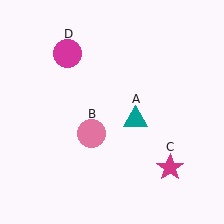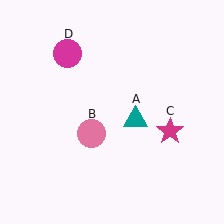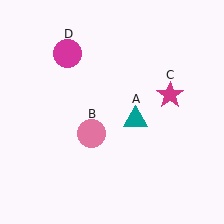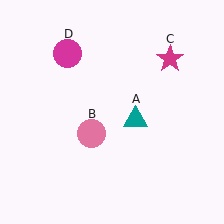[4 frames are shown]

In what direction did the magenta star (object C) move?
The magenta star (object C) moved up.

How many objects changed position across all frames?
1 object changed position: magenta star (object C).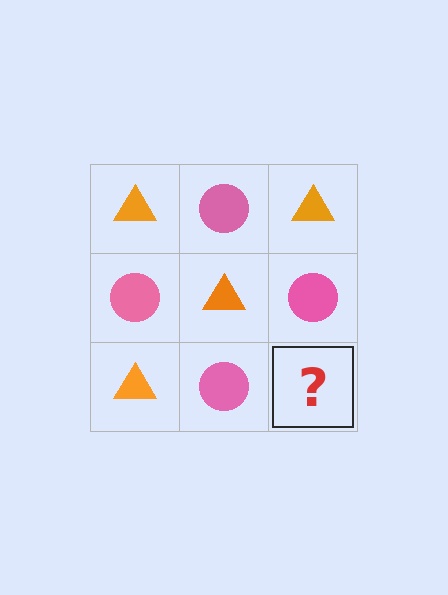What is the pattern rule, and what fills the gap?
The rule is that it alternates orange triangle and pink circle in a checkerboard pattern. The gap should be filled with an orange triangle.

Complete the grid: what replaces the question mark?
The question mark should be replaced with an orange triangle.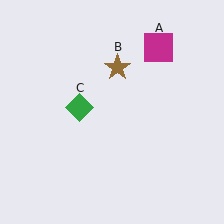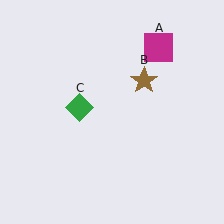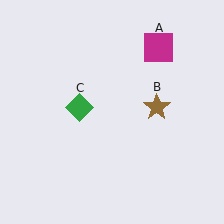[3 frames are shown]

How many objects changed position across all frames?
1 object changed position: brown star (object B).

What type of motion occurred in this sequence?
The brown star (object B) rotated clockwise around the center of the scene.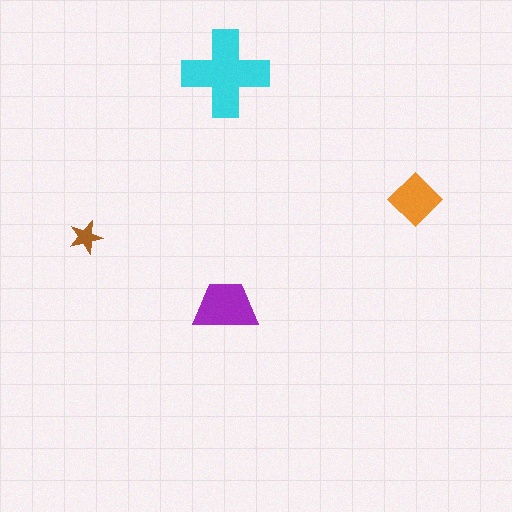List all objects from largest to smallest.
The cyan cross, the purple trapezoid, the orange diamond, the brown star.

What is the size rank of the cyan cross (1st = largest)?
1st.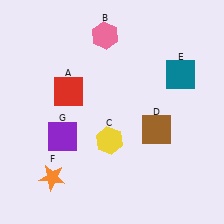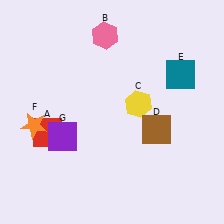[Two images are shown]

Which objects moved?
The objects that moved are: the red square (A), the yellow hexagon (C), the orange star (F).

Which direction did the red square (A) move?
The red square (A) moved down.